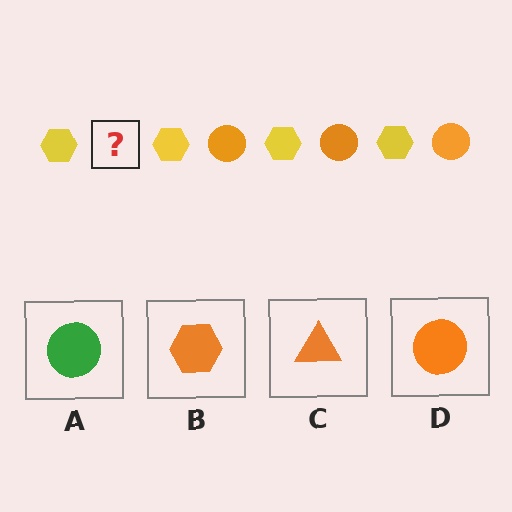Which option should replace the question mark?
Option D.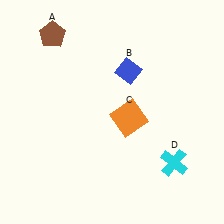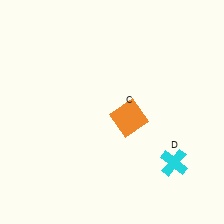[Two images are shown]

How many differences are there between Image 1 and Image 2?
There are 2 differences between the two images.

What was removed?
The blue diamond (B), the brown pentagon (A) were removed in Image 2.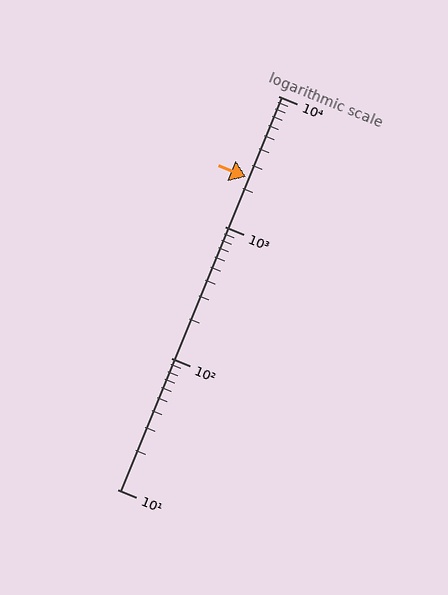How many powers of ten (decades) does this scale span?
The scale spans 3 decades, from 10 to 10000.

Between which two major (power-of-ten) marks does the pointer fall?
The pointer is between 1000 and 10000.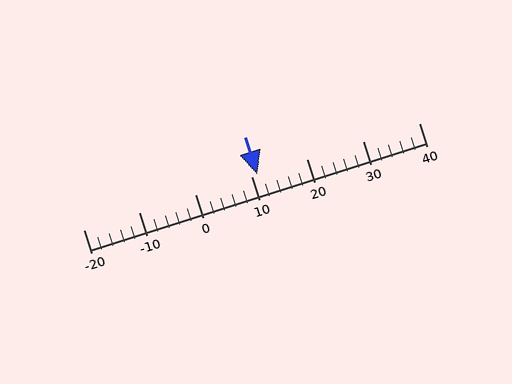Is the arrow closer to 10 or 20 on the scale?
The arrow is closer to 10.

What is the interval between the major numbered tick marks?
The major tick marks are spaced 10 units apart.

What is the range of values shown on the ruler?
The ruler shows values from -20 to 40.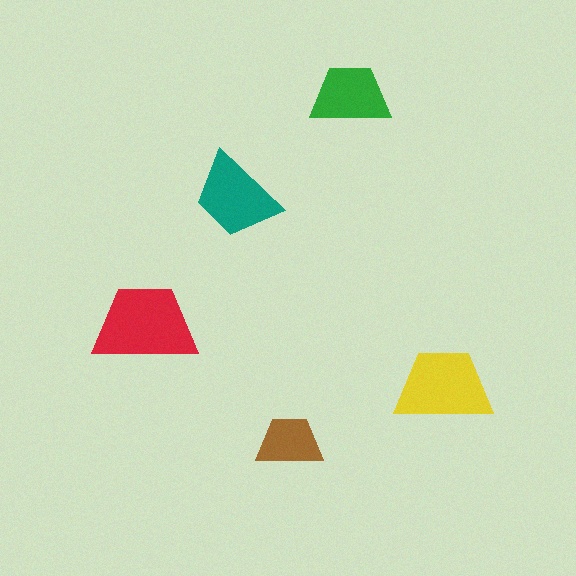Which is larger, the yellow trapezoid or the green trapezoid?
The yellow one.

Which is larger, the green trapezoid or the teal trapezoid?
The teal one.